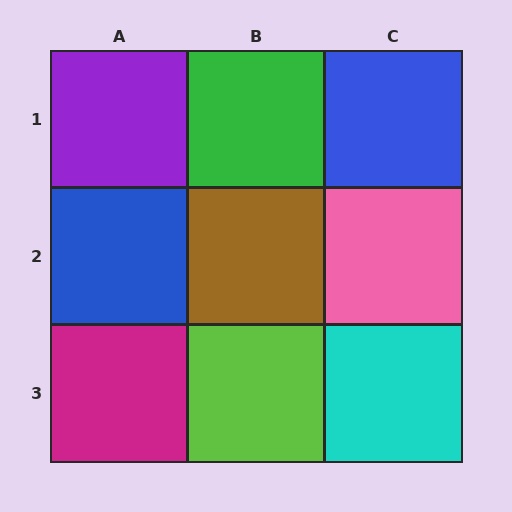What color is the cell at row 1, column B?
Green.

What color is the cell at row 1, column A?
Purple.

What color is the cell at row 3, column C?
Cyan.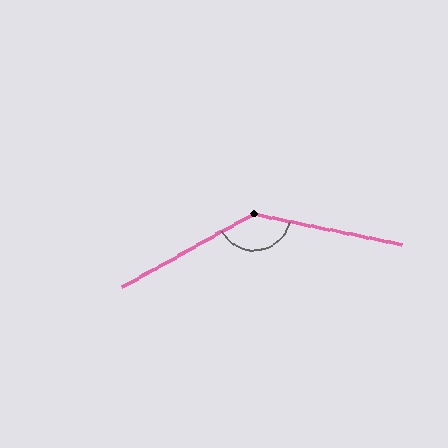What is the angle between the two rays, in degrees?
Approximately 139 degrees.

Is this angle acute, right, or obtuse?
It is obtuse.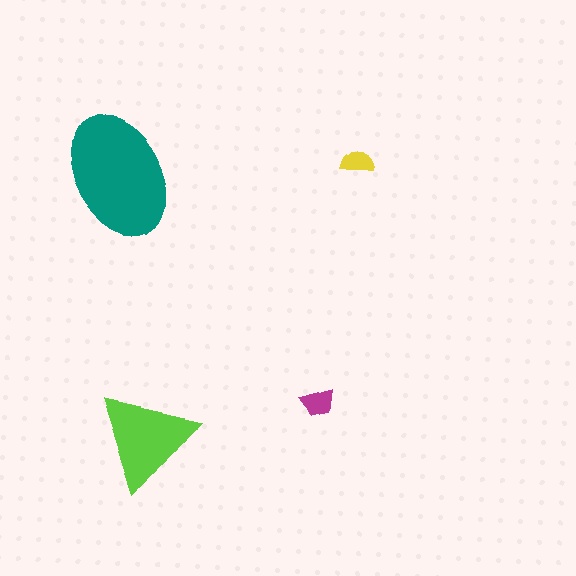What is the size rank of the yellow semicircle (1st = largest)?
4th.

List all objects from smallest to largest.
The yellow semicircle, the magenta trapezoid, the lime triangle, the teal ellipse.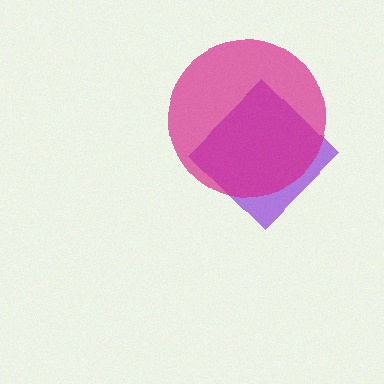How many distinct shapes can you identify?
There are 2 distinct shapes: a purple diamond, a magenta circle.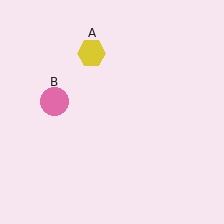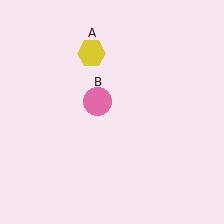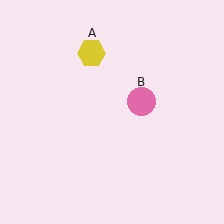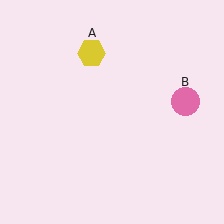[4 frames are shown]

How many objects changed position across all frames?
1 object changed position: pink circle (object B).